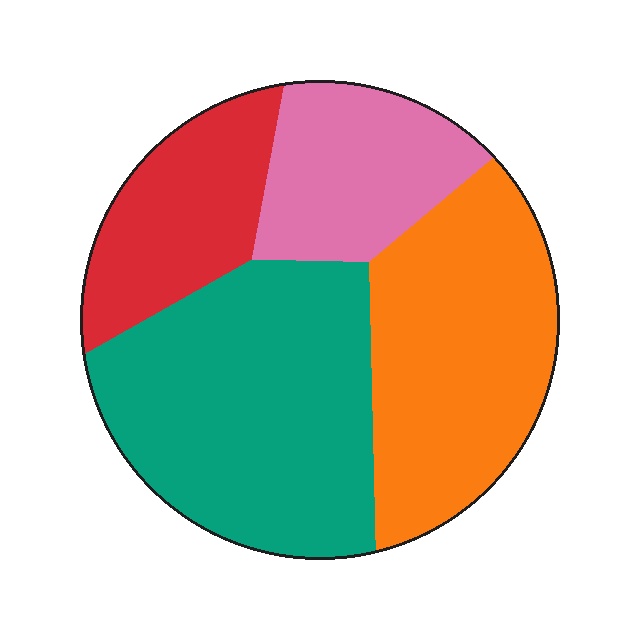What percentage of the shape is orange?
Orange takes up about one third (1/3) of the shape.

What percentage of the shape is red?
Red takes up less than a quarter of the shape.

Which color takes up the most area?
Teal, at roughly 35%.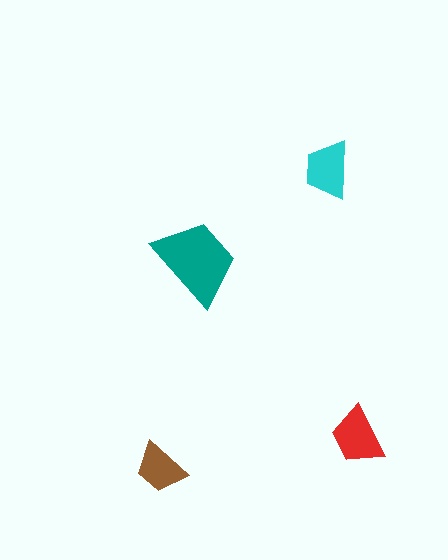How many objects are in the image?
There are 4 objects in the image.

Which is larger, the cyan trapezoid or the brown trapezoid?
The cyan one.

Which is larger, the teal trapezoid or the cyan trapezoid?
The teal one.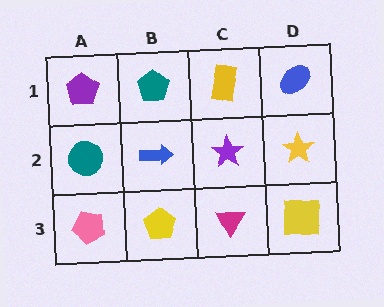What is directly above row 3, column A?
A teal circle.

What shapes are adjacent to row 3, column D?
A yellow star (row 2, column D), a magenta triangle (row 3, column C).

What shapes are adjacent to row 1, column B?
A blue arrow (row 2, column B), a purple pentagon (row 1, column A), a yellow rectangle (row 1, column C).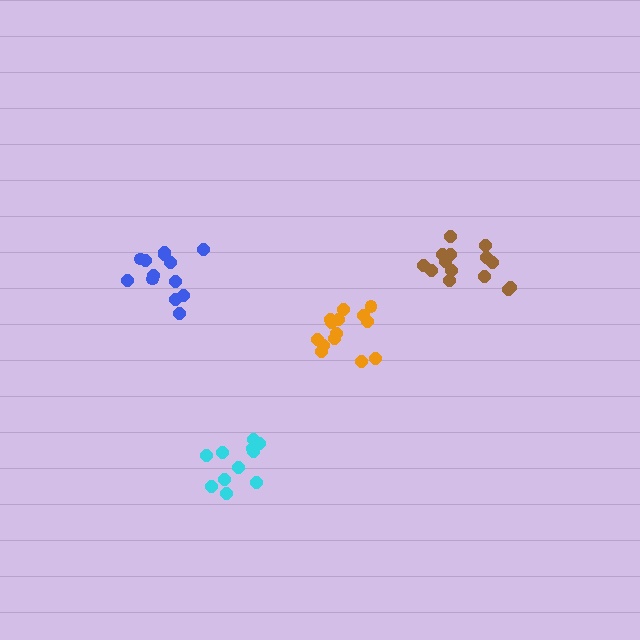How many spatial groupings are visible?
There are 4 spatial groupings.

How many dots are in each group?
Group 1: 14 dots, Group 2: 13 dots, Group 3: 11 dots, Group 4: 14 dots (52 total).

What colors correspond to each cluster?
The clusters are colored: orange, blue, cyan, brown.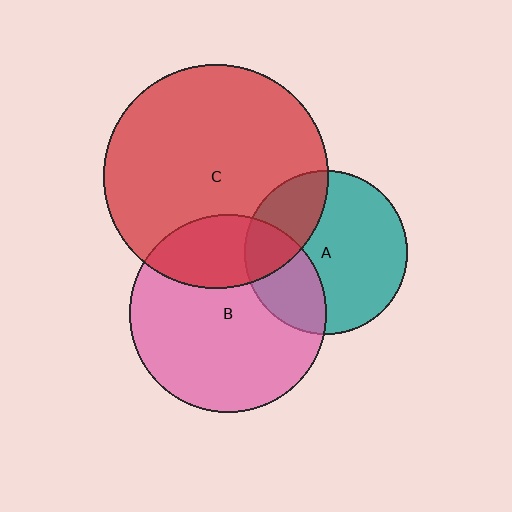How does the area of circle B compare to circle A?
Approximately 1.5 times.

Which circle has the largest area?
Circle C (red).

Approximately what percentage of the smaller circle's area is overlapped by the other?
Approximately 25%.